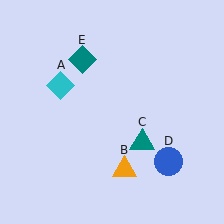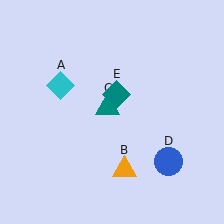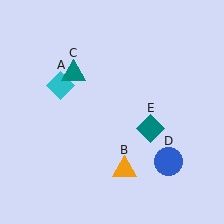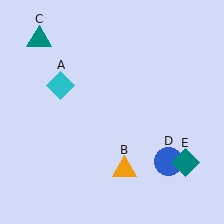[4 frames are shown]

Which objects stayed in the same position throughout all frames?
Cyan diamond (object A) and orange triangle (object B) and blue circle (object D) remained stationary.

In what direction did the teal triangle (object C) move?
The teal triangle (object C) moved up and to the left.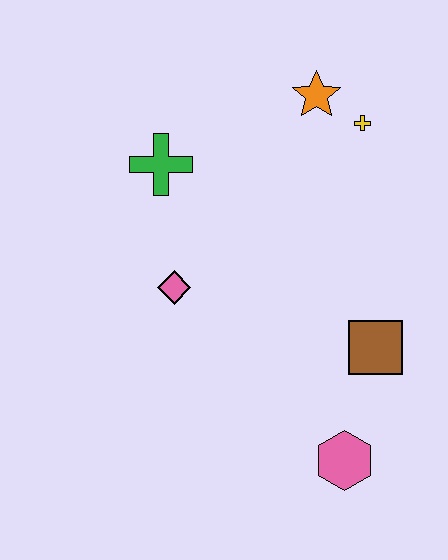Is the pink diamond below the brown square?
No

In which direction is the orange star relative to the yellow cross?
The orange star is to the left of the yellow cross.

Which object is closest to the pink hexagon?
The brown square is closest to the pink hexagon.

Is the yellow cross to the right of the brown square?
No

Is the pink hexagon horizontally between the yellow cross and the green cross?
Yes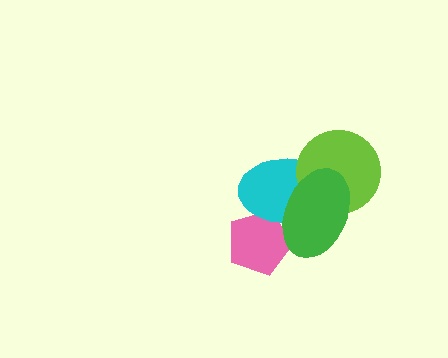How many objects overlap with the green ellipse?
3 objects overlap with the green ellipse.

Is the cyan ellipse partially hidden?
Yes, it is partially covered by another shape.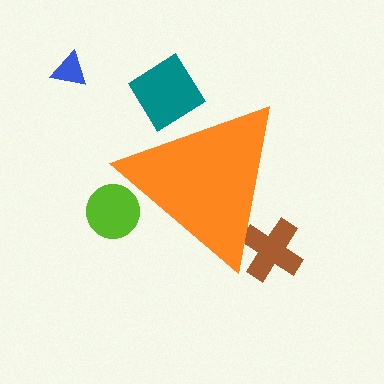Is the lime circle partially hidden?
Yes, the lime circle is partially hidden behind the orange triangle.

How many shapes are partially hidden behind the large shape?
3 shapes are partially hidden.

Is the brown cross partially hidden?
Yes, the brown cross is partially hidden behind the orange triangle.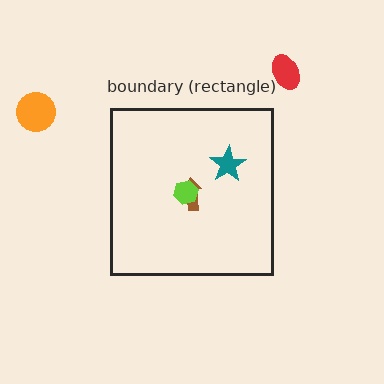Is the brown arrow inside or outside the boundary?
Inside.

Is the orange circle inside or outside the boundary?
Outside.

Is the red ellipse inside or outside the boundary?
Outside.